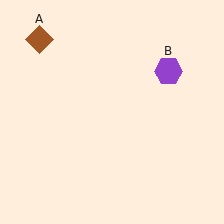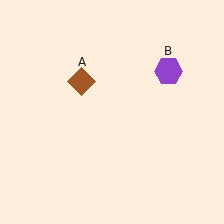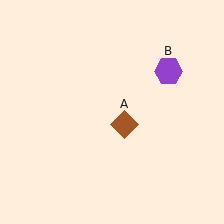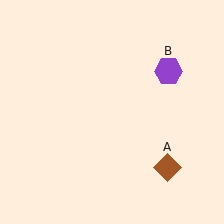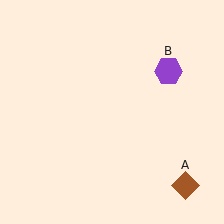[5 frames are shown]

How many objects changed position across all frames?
1 object changed position: brown diamond (object A).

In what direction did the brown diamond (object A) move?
The brown diamond (object A) moved down and to the right.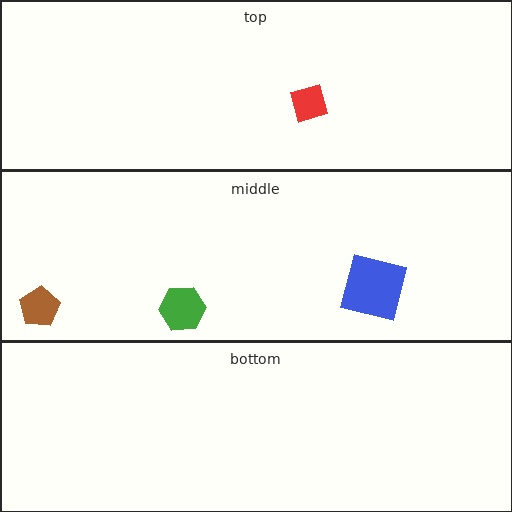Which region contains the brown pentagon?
The middle region.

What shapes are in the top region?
The red diamond.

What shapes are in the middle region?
The green hexagon, the brown pentagon, the blue square.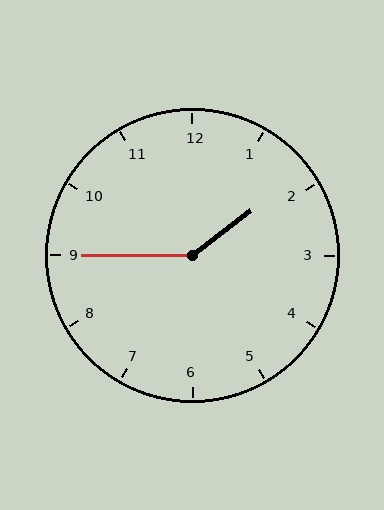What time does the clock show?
1:45.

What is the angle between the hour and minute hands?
Approximately 142 degrees.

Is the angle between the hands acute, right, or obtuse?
It is obtuse.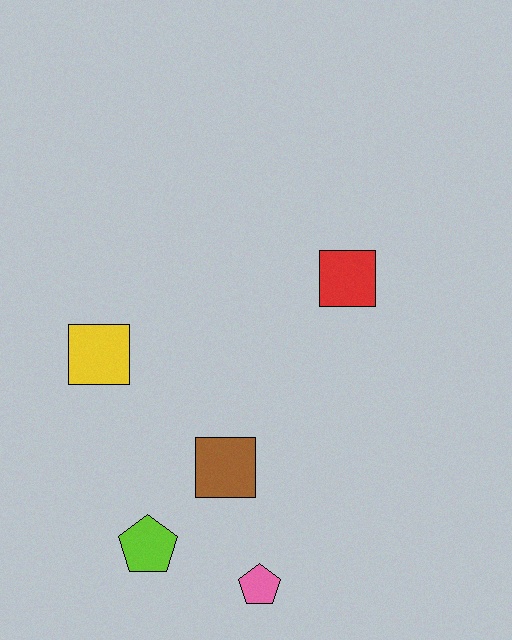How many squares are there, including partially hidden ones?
There are 3 squares.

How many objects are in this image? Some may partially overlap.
There are 5 objects.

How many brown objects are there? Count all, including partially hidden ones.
There is 1 brown object.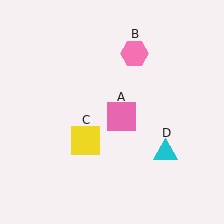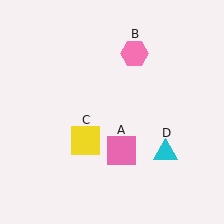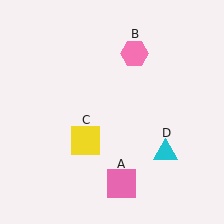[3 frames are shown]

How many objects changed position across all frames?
1 object changed position: pink square (object A).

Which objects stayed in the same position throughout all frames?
Pink hexagon (object B) and yellow square (object C) and cyan triangle (object D) remained stationary.